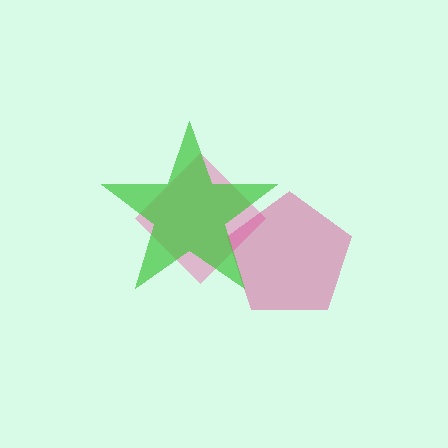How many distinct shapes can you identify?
There are 3 distinct shapes: a pink diamond, a magenta pentagon, a green star.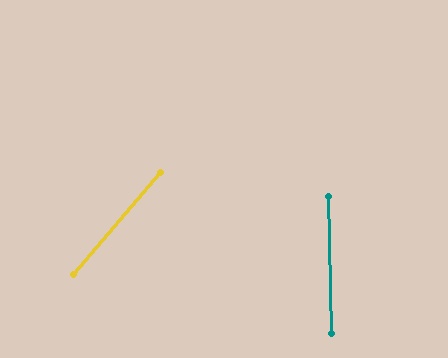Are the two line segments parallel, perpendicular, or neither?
Neither parallel nor perpendicular — they differ by about 42°.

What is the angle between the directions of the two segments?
Approximately 42 degrees.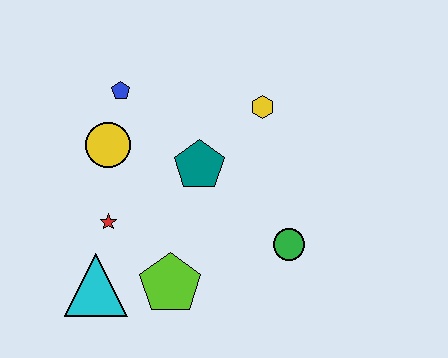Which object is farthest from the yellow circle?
The green circle is farthest from the yellow circle.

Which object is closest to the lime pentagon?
The cyan triangle is closest to the lime pentagon.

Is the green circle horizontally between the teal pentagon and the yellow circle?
No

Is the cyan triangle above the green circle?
No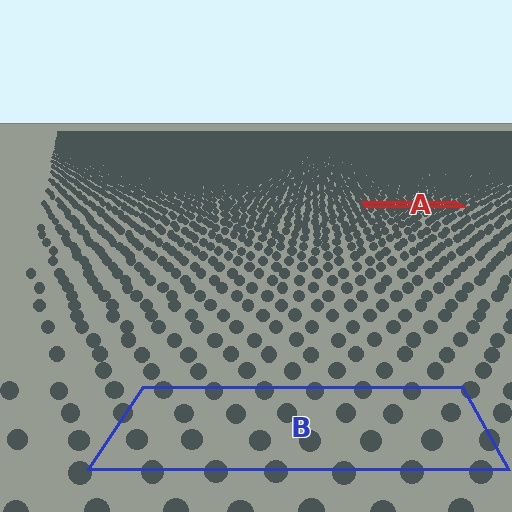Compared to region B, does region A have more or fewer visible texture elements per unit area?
Region A has more texture elements per unit area — they are packed more densely because it is farther away.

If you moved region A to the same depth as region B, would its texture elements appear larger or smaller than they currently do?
They would appear larger. At a closer depth, the same texture elements are projected at a bigger on-screen size.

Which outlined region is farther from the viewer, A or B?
Region A is farther from the viewer — the texture elements inside it appear smaller and more densely packed.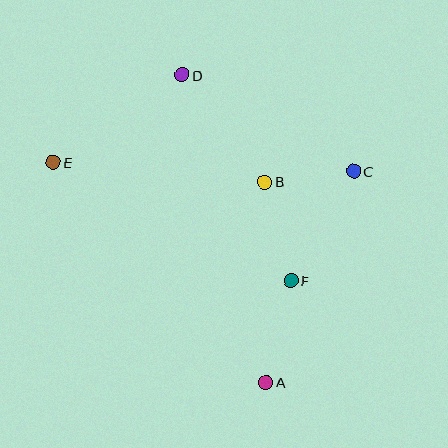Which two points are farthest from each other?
Points A and D are farthest from each other.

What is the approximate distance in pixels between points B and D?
The distance between B and D is approximately 135 pixels.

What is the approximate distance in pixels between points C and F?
The distance between C and F is approximately 126 pixels.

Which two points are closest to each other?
Points B and C are closest to each other.